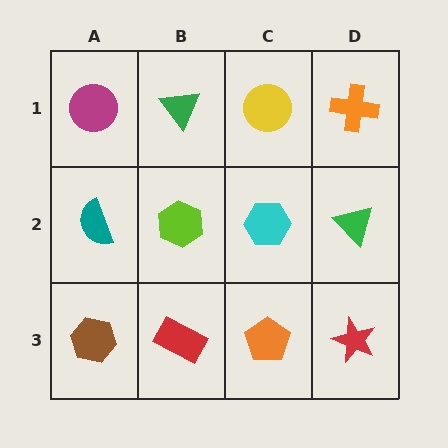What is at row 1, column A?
A magenta circle.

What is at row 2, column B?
A lime hexagon.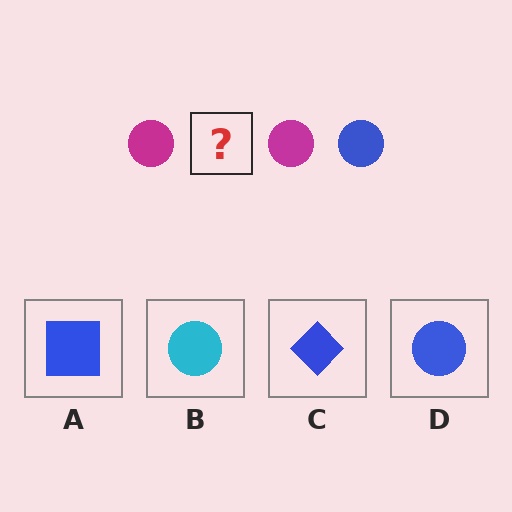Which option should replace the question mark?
Option D.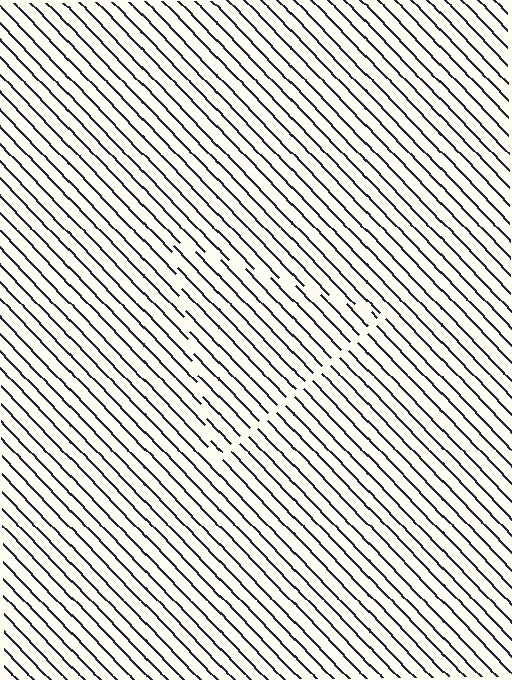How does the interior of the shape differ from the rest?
The interior of the shape contains the same grating, shifted by half a period — the contour is defined by the phase discontinuity where line-ends from the inner and outer gratings abut.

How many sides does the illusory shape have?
3 sides — the line-ends trace a triangle.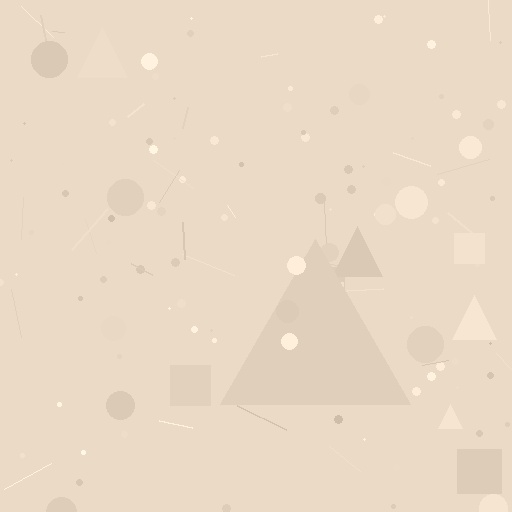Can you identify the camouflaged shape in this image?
The camouflaged shape is a triangle.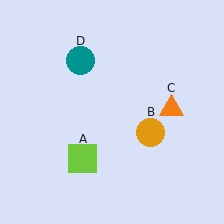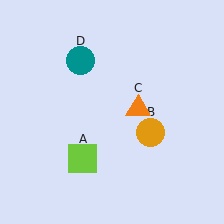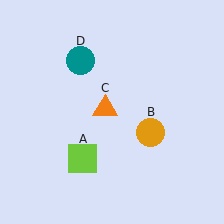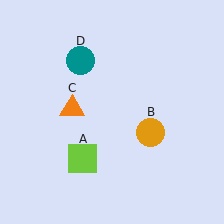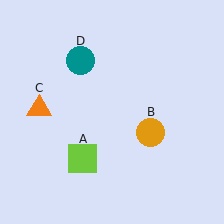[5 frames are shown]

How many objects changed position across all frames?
1 object changed position: orange triangle (object C).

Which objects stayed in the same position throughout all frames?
Lime square (object A) and orange circle (object B) and teal circle (object D) remained stationary.